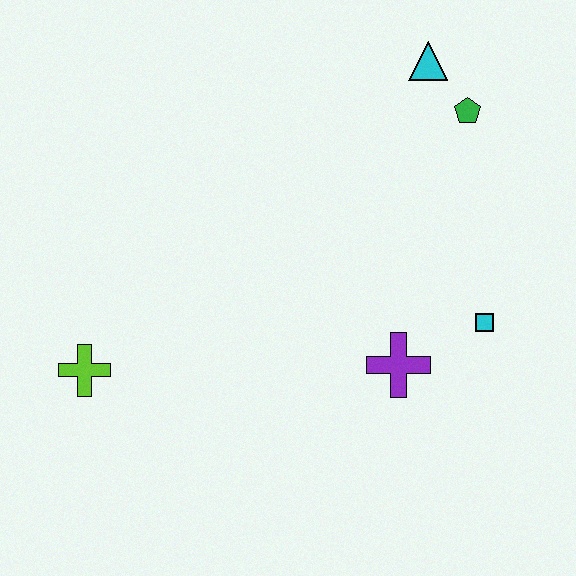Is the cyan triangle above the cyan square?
Yes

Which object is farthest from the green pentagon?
The lime cross is farthest from the green pentagon.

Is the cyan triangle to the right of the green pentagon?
No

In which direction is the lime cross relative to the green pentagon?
The lime cross is to the left of the green pentagon.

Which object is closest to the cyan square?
The purple cross is closest to the cyan square.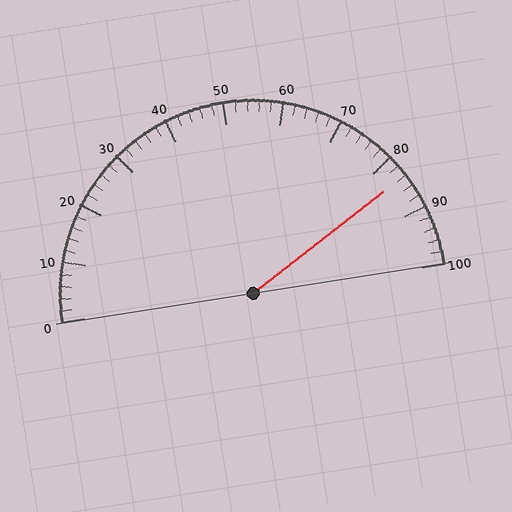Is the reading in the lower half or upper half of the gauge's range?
The reading is in the upper half of the range (0 to 100).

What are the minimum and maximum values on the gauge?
The gauge ranges from 0 to 100.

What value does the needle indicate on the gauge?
The needle indicates approximately 84.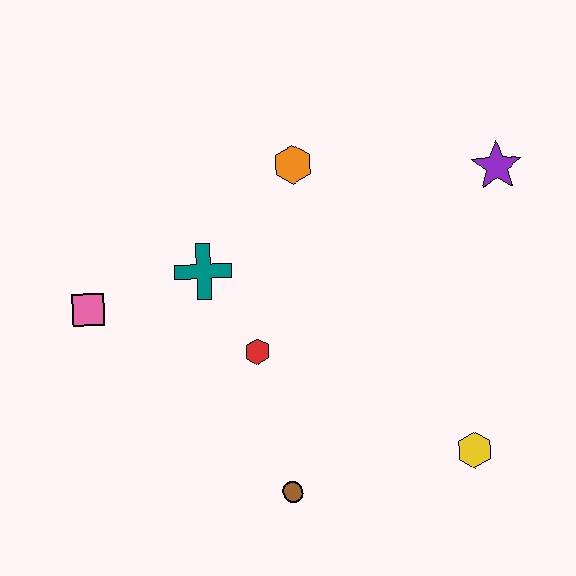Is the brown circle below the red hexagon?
Yes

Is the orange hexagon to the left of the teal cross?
No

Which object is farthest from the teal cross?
The yellow hexagon is farthest from the teal cross.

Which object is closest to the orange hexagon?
The teal cross is closest to the orange hexagon.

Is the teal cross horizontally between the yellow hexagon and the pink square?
Yes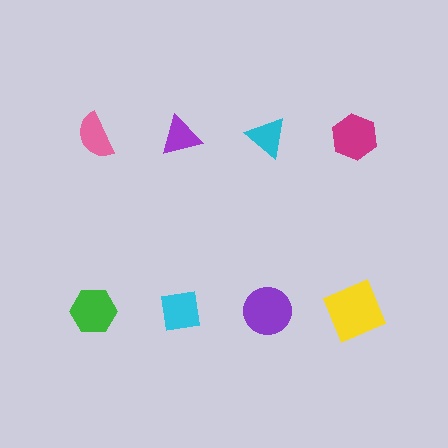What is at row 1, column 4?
A magenta hexagon.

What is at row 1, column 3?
A cyan triangle.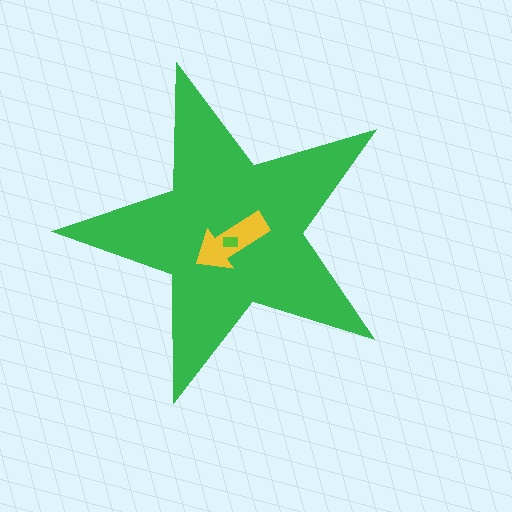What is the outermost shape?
The green star.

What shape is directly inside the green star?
The yellow arrow.